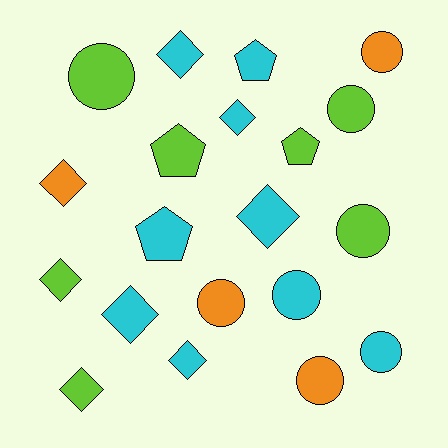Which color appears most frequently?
Cyan, with 9 objects.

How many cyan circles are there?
There are 2 cyan circles.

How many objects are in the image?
There are 20 objects.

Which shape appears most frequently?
Circle, with 8 objects.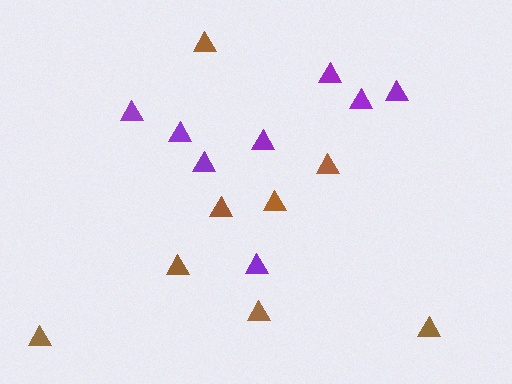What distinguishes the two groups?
There are 2 groups: one group of purple triangles (8) and one group of brown triangles (8).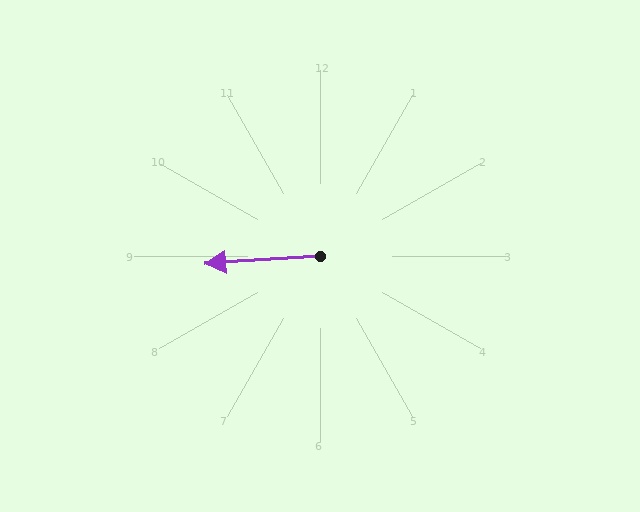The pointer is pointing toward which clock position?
Roughly 9 o'clock.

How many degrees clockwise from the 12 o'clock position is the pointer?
Approximately 266 degrees.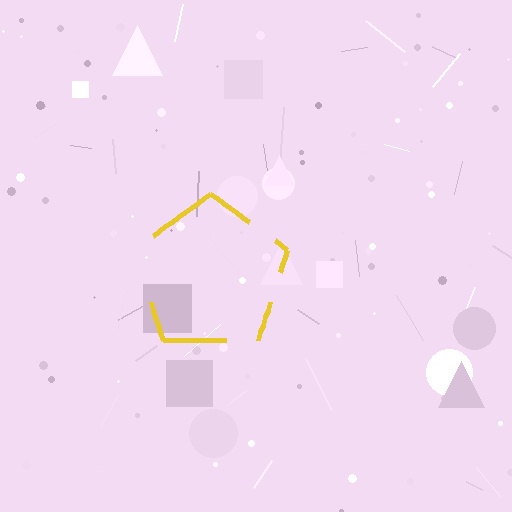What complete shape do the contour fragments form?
The contour fragments form a pentagon.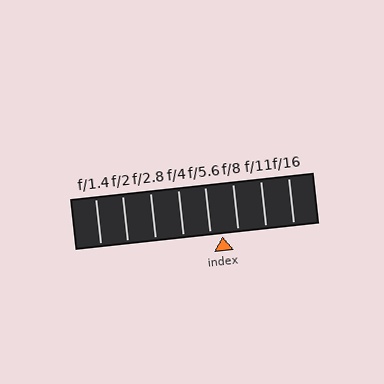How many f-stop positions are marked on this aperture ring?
There are 8 f-stop positions marked.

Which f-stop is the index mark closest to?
The index mark is closest to f/5.6.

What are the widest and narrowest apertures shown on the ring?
The widest aperture shown is f/1.4 and the narrowest is f/16.